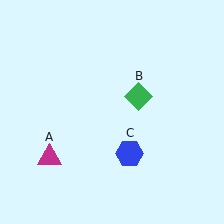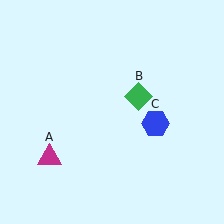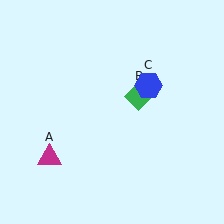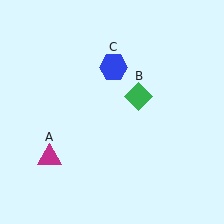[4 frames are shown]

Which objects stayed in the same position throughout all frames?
Magenta triangle (object A) and green diamond (object B) remained stationary.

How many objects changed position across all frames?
1 object changed position: blue hexagon (object C).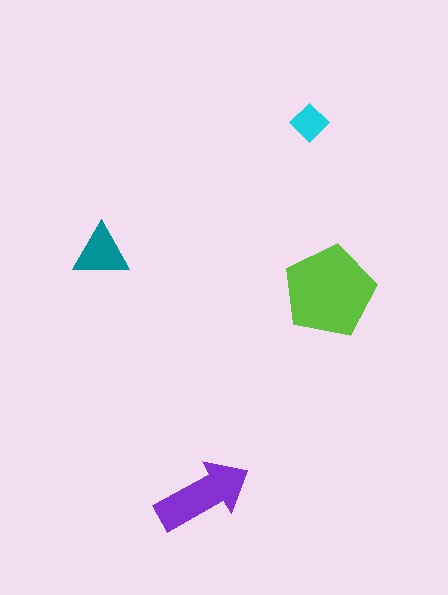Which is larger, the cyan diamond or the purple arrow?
The purple arrow.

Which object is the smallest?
The cyan diamond.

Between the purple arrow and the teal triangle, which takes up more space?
The purple arrow.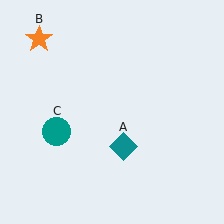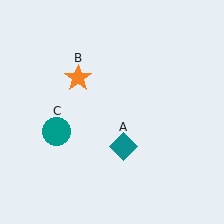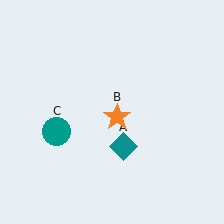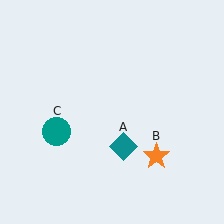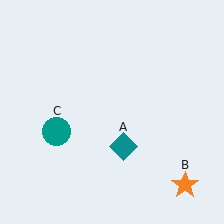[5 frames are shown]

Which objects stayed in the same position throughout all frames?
Teal diamond (object A) and teal circle (object C) remained stationary.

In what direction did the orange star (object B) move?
The orange star (object B) moved down and to the right.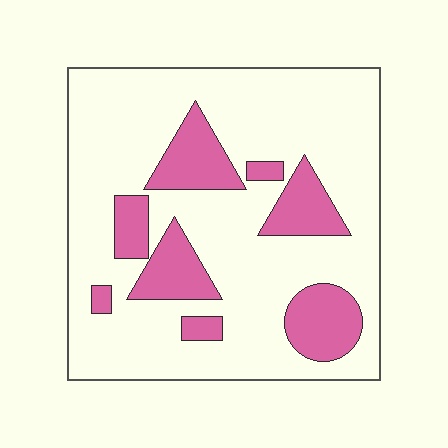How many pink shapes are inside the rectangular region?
8.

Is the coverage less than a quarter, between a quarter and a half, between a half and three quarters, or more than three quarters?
Less than a quarter.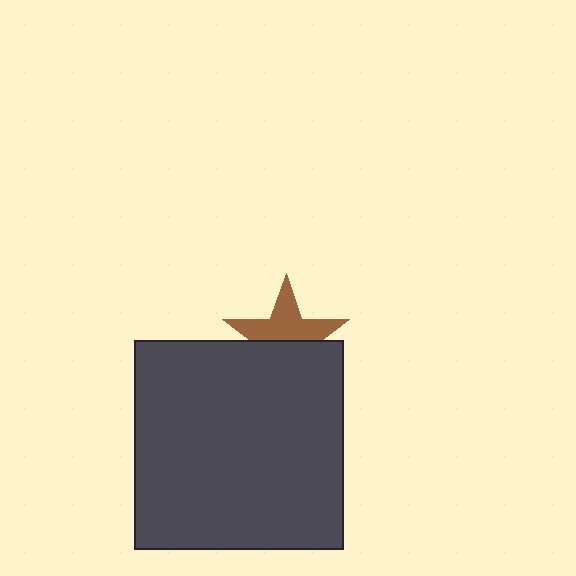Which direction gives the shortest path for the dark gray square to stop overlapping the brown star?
Moving down gives the shortest separation.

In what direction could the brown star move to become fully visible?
The brown star could move up. That would shift it out from behind the dark gray square entirely.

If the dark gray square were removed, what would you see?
You would see the complete brown star.